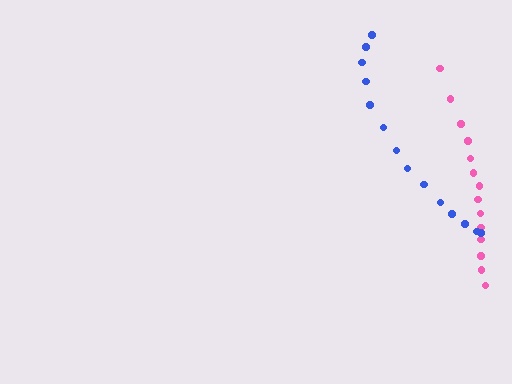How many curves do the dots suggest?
There are 2 distinct paths.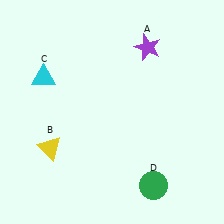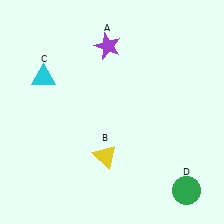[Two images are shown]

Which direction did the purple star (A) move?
The purple star (A) moved left.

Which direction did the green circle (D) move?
The green circle (D) moved right.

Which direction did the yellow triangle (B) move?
The yellow triangle (B) moved right.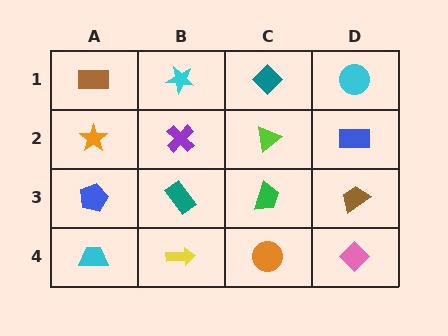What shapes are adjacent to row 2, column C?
A teal diamond (row 1, column C), a green trapezoid (row 3, column C), a purple cross (row 2, column B), a blue rectangle (row 2, column D).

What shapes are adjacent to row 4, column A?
A blue pentagon (row 3, column A), a yellow arrow (row 4, column B).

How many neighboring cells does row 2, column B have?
4.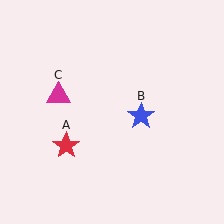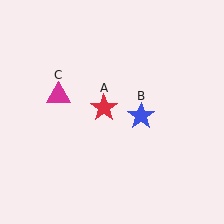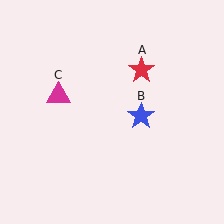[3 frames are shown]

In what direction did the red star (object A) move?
The red star (object A) moved up and to the right.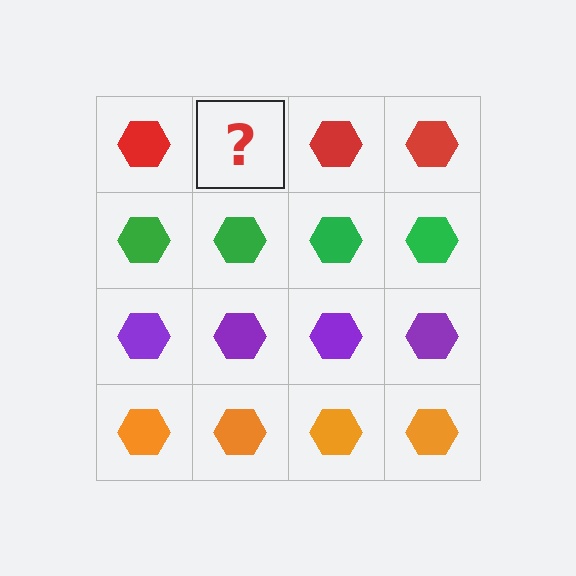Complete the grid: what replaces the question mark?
The question mark should be replaced with a red hexagon.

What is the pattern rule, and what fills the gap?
The rule is that each row has a consistent color. The gap should be filled with a red hexagon.